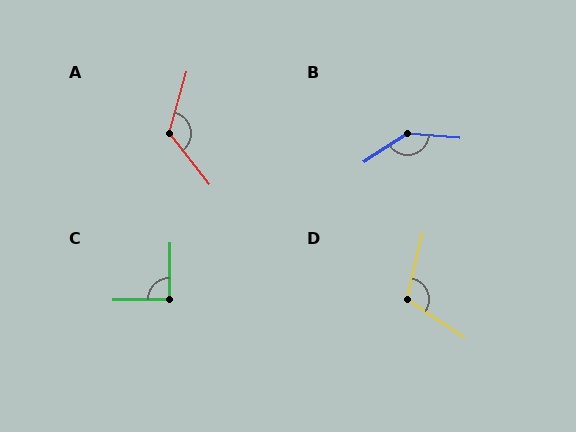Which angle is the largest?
B, at approximately 142 degrees.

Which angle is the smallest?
C, at approximately 91 degrees.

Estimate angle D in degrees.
Approximately 111 degrees.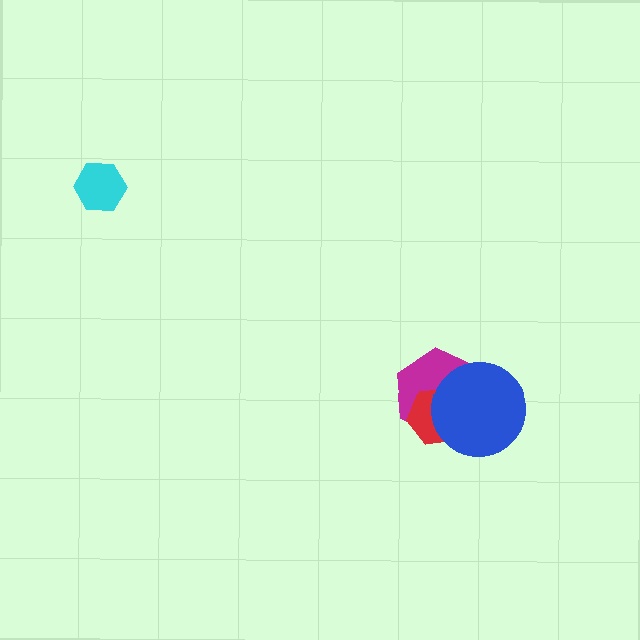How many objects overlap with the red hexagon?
2 objects overlap with the red hexagon.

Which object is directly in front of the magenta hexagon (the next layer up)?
The red hexagon is directly in front of the magenta hexagon.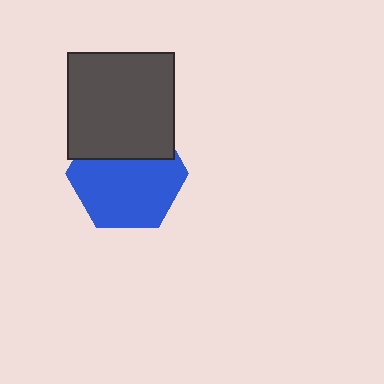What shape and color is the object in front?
The object in front is a dark gray square.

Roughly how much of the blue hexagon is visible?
Most of it is visible (roughly 66%).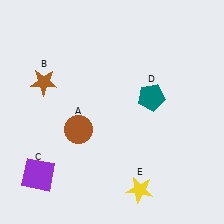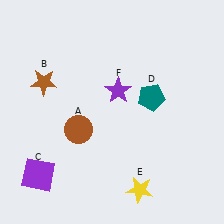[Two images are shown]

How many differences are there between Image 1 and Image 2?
There is 1 difference between the two images.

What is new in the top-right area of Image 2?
A purple star (F) was added in the top-right area of Image 2.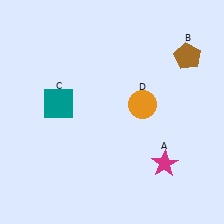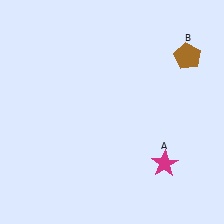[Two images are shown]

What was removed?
The teal square (C), the orange circle (D) were removed in Image 2.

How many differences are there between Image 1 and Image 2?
There are 2 differences between the two images.